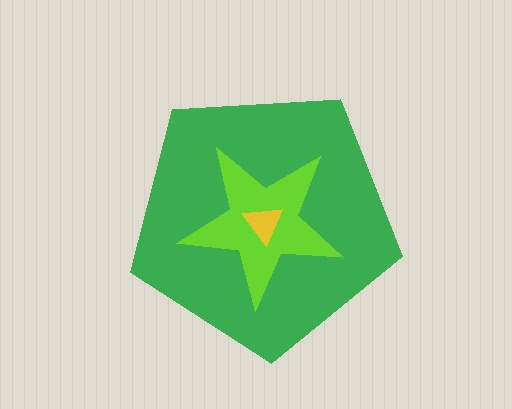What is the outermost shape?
The green pentagon.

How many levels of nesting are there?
3.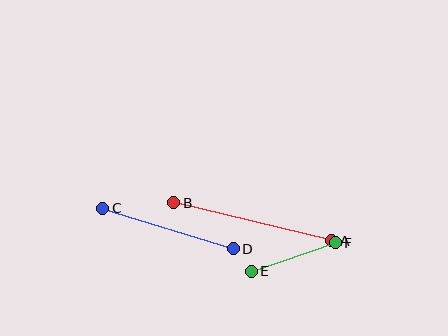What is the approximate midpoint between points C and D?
The midpoint is at approximately (168, 228) pixels.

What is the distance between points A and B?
The distance is approximately 162 pixels.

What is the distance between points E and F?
The distance is approximately 89 pixels.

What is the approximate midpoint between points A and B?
The midpoint is at approximately (253, 222) pixels.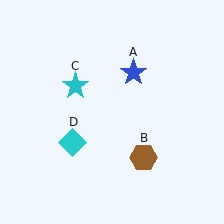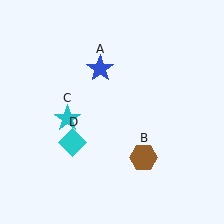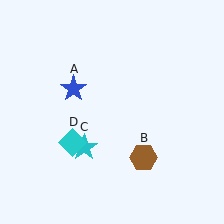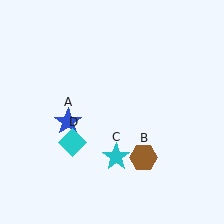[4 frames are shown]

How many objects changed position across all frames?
2 objects changed position: blue star (object A), cyan star (object C).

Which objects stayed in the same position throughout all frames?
Brown hexagon (object B) and cyan diamond (object D) remained stationary.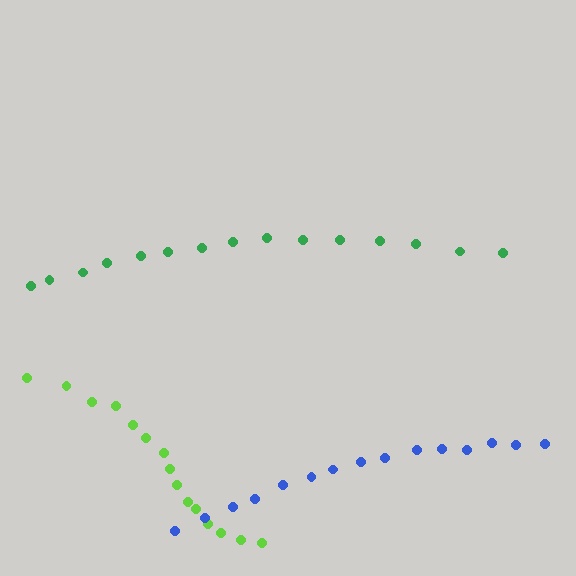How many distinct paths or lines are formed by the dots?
There are 3 distinct paths.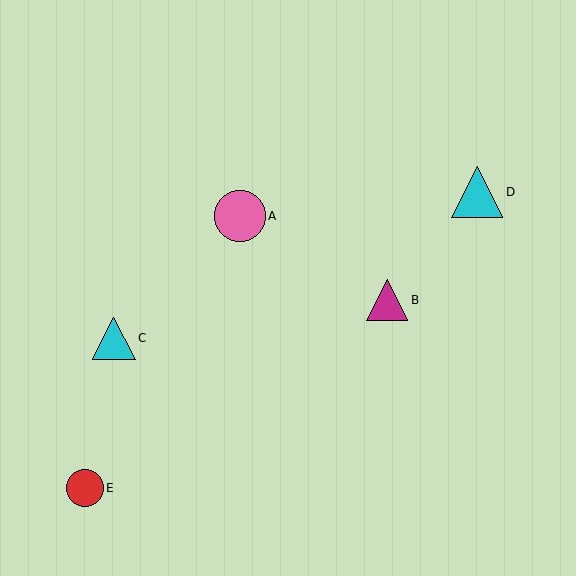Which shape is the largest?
The cyan triangle (labeled D) is the largest.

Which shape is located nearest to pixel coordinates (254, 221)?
The pink circle (labeled A) at (240, 216) is nearest to that location.